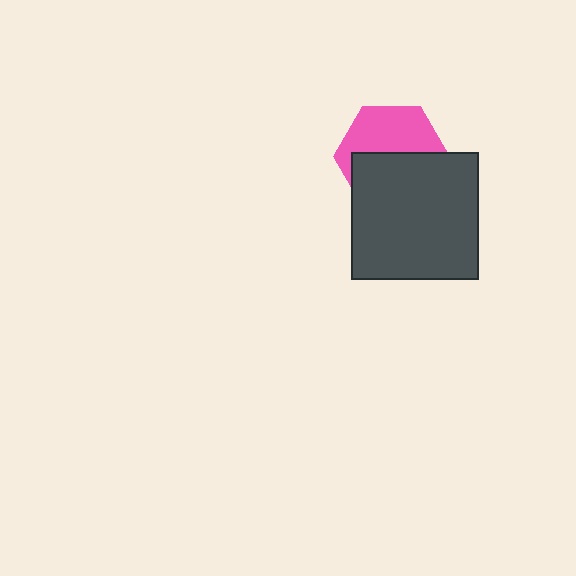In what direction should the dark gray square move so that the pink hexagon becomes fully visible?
The dark gray square should move down. That is the shortest direction to clear the overlap and leave the pink hexagon fully visible.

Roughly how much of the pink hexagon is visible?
About half of it is visible (roughly 48%).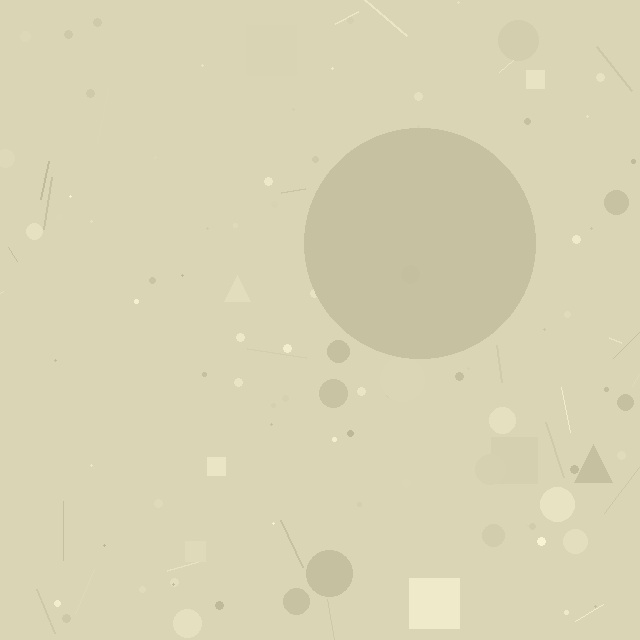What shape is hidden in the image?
A circle is hidden in the image.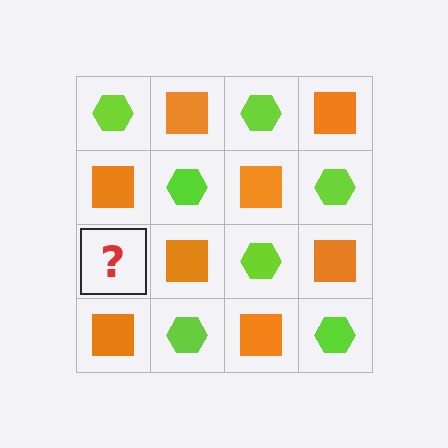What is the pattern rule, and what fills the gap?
The rule is that it alternates lime hexagon and orange square in a checkerboard pattern. The gap should be filled with a lime hexagon.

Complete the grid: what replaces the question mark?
The question mark should be replaced with a lime hexagon.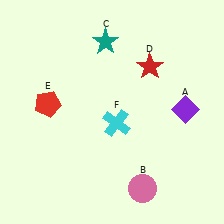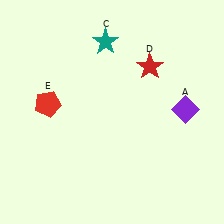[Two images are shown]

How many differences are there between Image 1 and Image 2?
There are 2 differences between the two images.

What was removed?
The pink circle (B), the cyan cross (F) were removed in Image 2.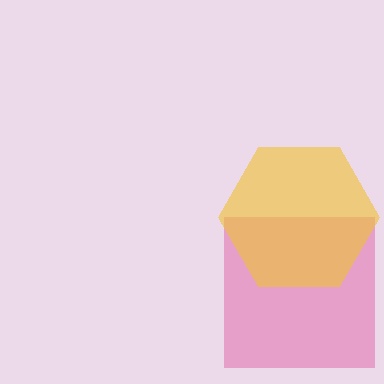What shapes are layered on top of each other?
The layered shapes are: a pink square, a yellow hexagon.